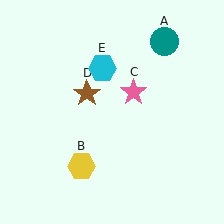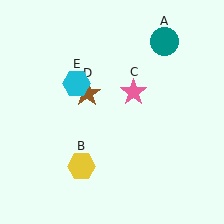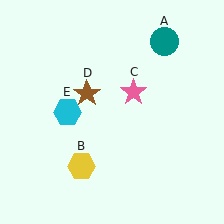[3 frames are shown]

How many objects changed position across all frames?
1 object changed position: cyan hexagon (object E).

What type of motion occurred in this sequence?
The cyan hexagon (object E) rotated counterclockwise around the center of the scene.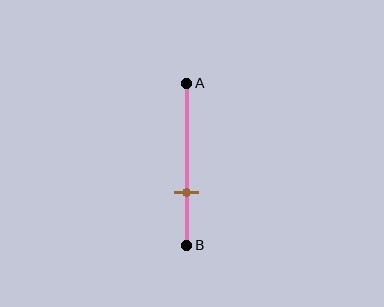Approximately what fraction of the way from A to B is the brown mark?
The brown mark is approximately 65% of the way from A to B.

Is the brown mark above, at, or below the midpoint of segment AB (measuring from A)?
The brown mark is below the midpoint of segment AB.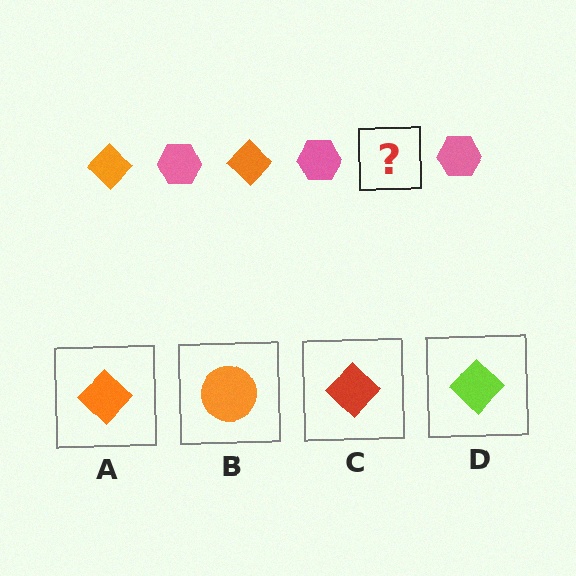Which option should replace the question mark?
Option A.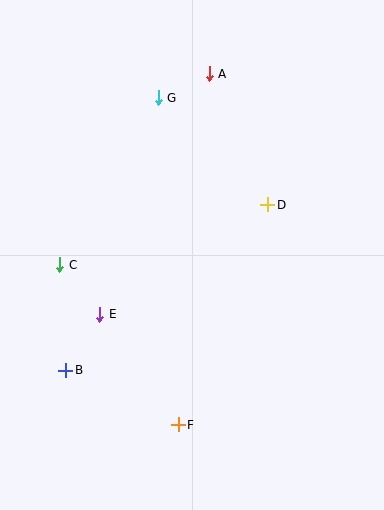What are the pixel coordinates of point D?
Point D is at (268, 205).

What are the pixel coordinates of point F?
Point F is at (178, 425).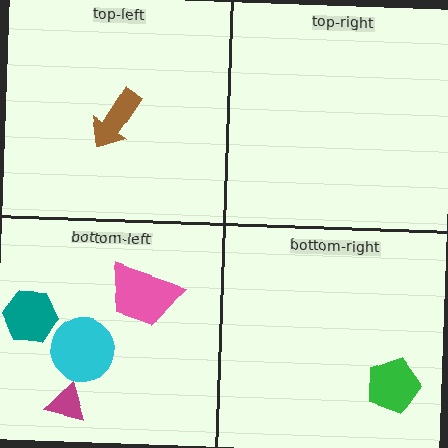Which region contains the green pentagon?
The bottom-right region.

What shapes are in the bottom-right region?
The green pentagon.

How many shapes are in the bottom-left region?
4.